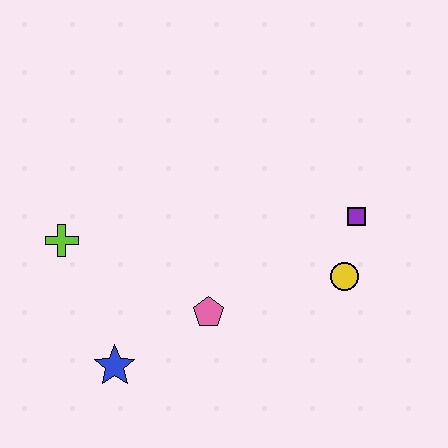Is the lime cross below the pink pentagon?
No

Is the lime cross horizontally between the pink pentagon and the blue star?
No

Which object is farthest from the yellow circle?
The lime cross is farthest from the yellow circle.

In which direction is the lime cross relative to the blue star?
The lime cross is above the blue star.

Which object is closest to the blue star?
The pink pentagon is closest to the blue star.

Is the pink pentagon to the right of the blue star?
Yes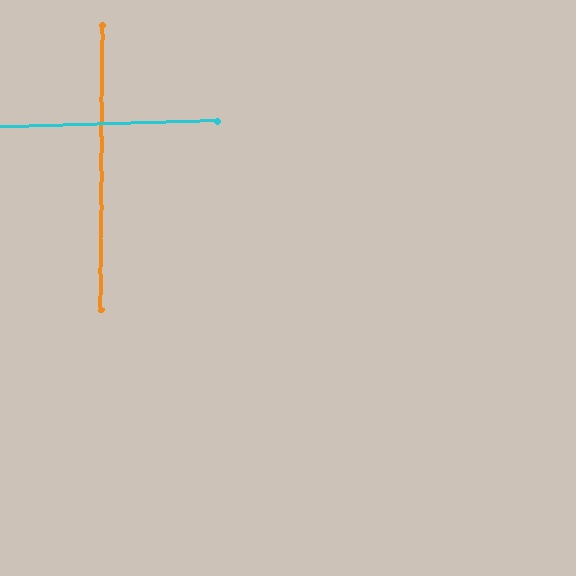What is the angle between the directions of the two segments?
Approximately 88 degrees.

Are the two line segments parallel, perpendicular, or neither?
Perpendicular — they meet at approximately 88°.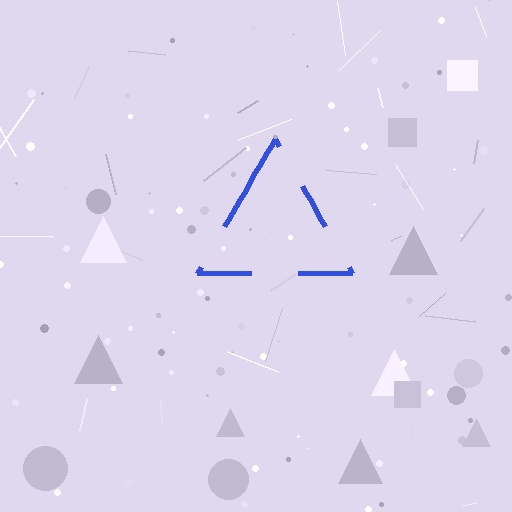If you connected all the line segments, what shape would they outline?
They would outline a triangle.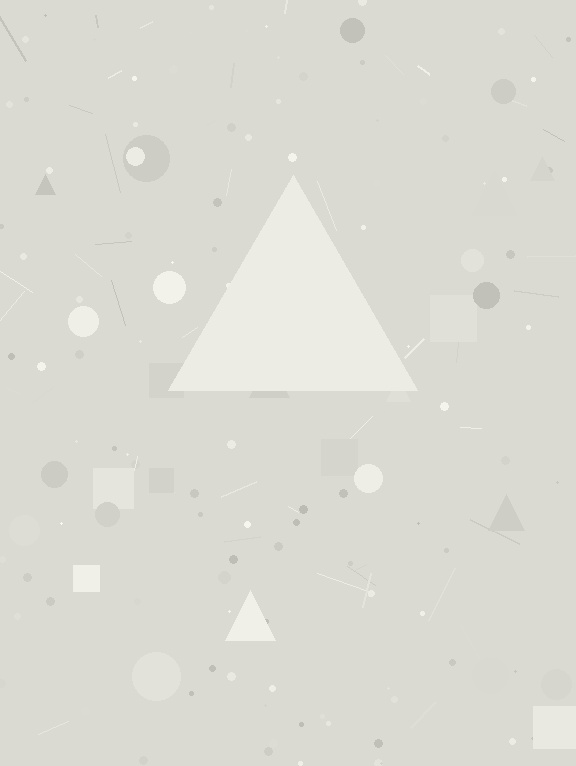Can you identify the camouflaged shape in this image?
The camouflaged shape is a triangle.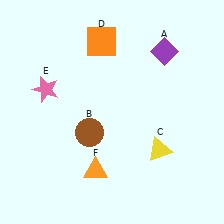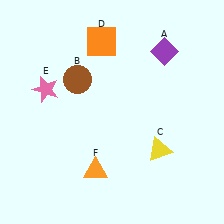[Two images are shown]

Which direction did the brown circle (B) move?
The brown circle (B) moved up.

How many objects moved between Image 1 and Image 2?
1 object moved between the two images.